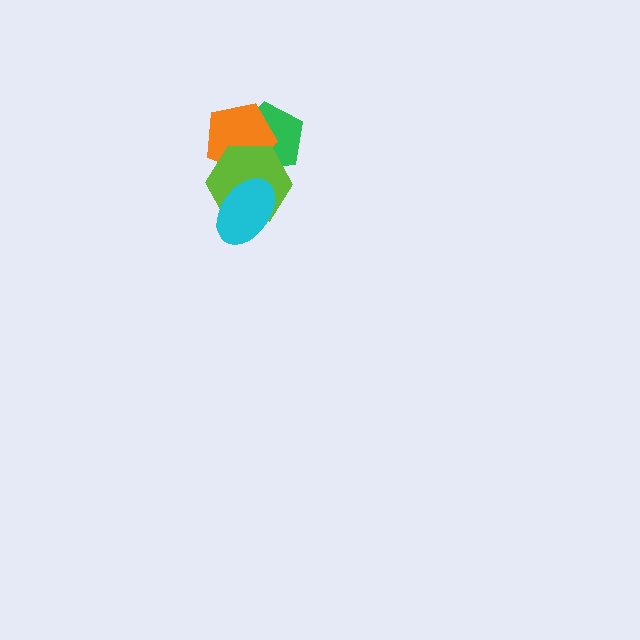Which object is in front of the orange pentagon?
The lime hexagon is in front of the orange pentagon.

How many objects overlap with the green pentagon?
2 objects overlap with the green pentagon.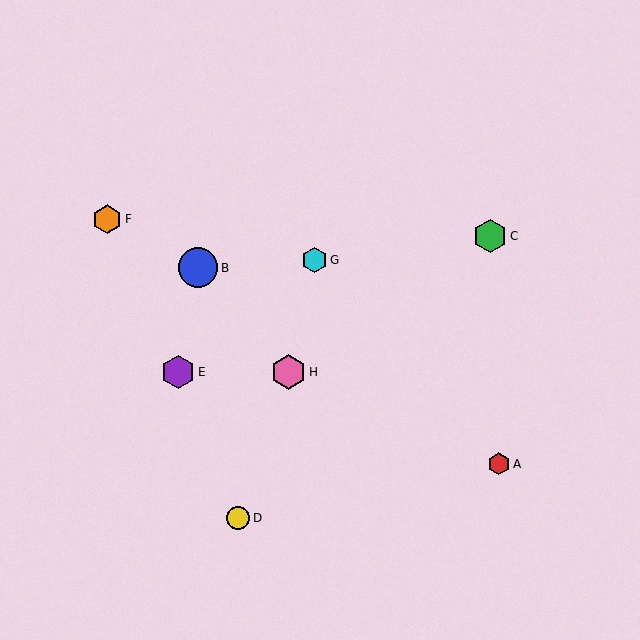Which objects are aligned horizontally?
Objects E, H are aligned horizontally.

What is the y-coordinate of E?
Object E is at y≈372.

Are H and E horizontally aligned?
Yes, both are at y≈372.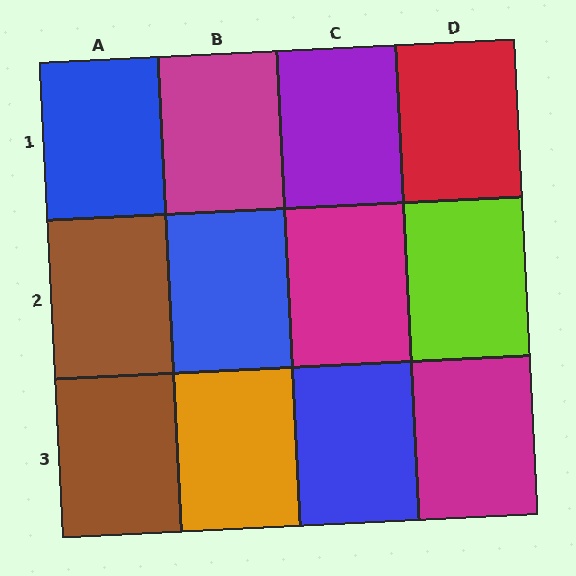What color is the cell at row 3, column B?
Orange.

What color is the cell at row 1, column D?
Red.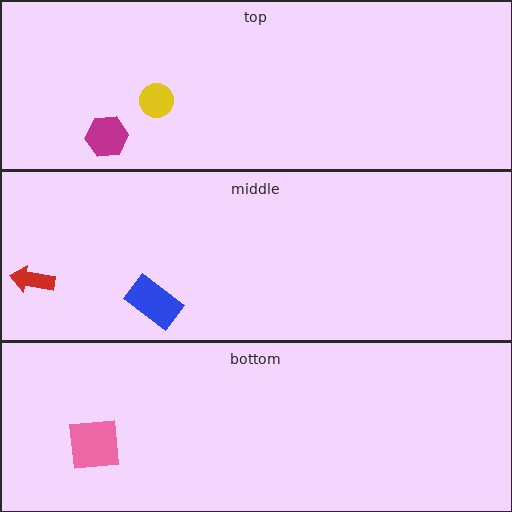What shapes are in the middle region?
The blue rectangle, the red arrow.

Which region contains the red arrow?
The middle region.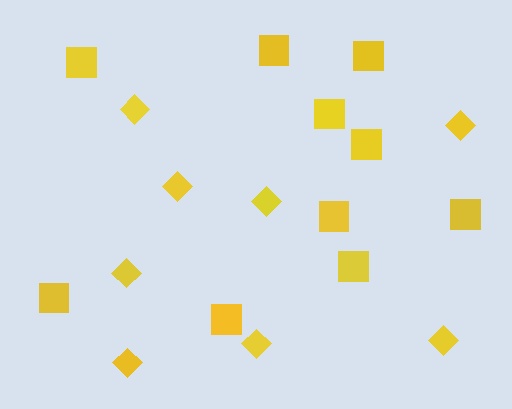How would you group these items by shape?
There are 2 groups: one group of diamonds (8) and one group of squares (10).